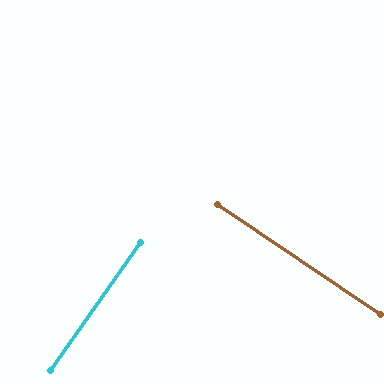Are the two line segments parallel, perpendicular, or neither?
Perpendicular — they meet at approximately 89°.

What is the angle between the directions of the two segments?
Approximately 89 degrees.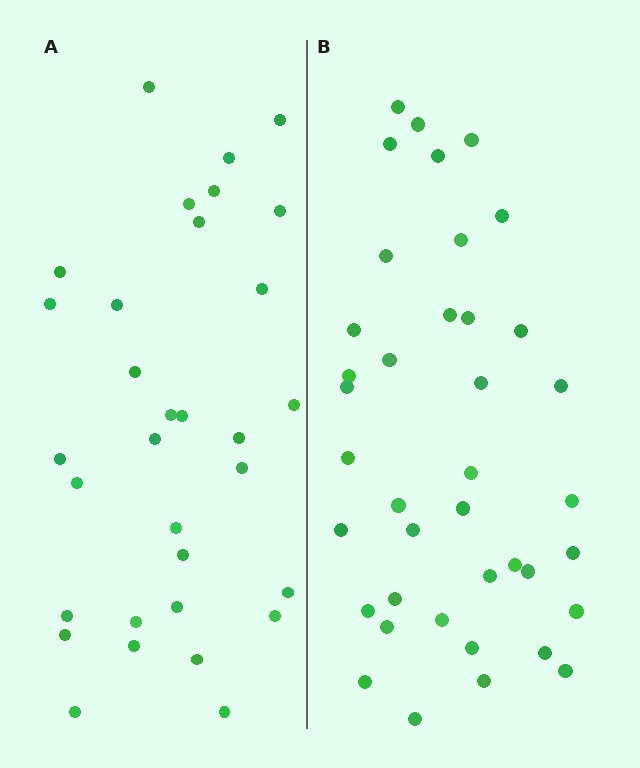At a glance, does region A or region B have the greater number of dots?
Region B (the right region) has more dots.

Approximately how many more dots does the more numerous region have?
Region B has roughly 8 or so more dots than region A.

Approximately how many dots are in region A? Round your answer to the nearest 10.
About 30 dots. (The exact count is 32, which rounds to 30.)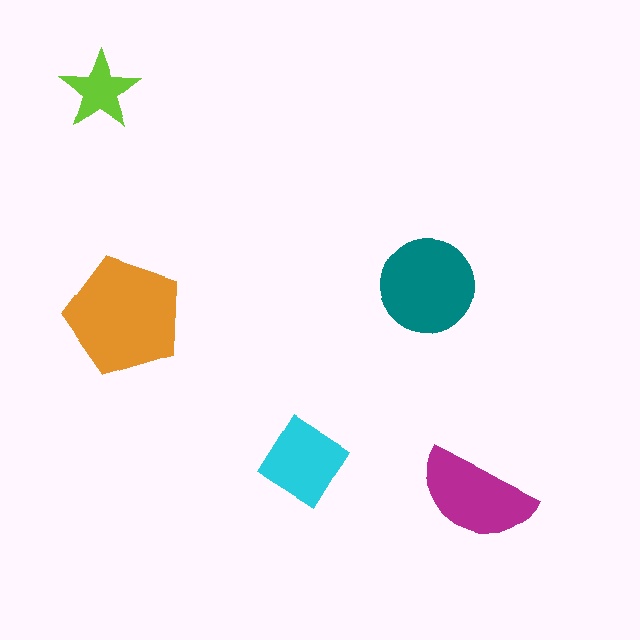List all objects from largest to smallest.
The orange pentagon, the teal circle, the magenta semicircle, the cyan diamond, the lime star.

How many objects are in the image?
There are 5 objects in the image.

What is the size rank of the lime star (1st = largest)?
5th.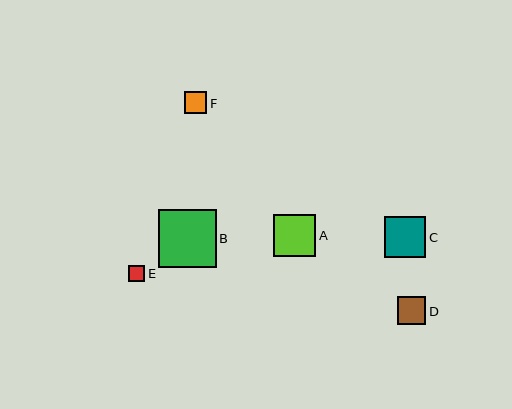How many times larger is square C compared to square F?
Square C is approximately 1.9 times the size of square F.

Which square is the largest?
Square B is the largest with a size of approximately 58 pixels.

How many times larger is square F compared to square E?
Square F is approximately 1.3 times the size of square E.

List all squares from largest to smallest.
From largest to smallest: B, A, C, D, F, E.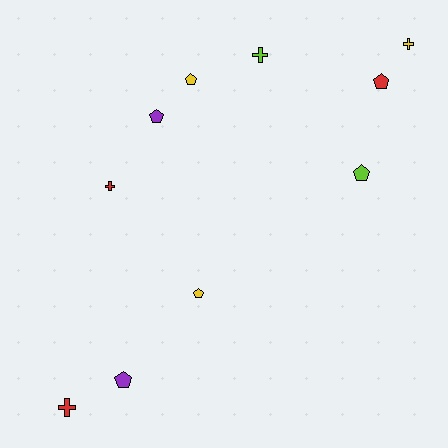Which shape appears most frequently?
Pentagon, with 6 objects.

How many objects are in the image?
There are 10 objects.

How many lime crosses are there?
There is 1 lime cross.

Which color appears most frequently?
Yellow, with 3 objects.